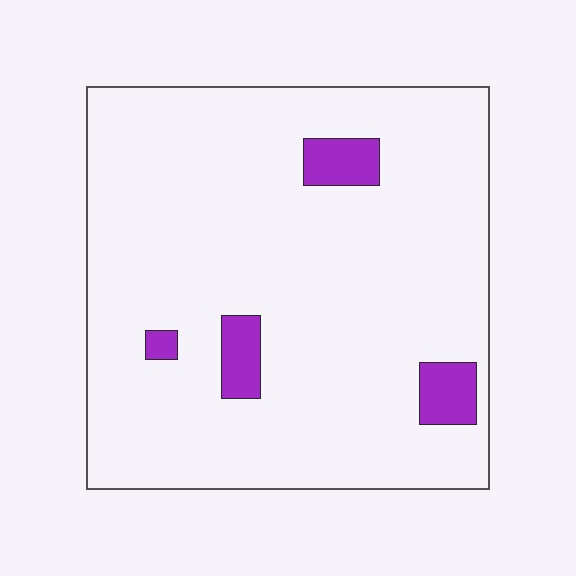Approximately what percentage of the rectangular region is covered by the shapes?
Approximately 5%.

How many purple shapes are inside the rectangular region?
4.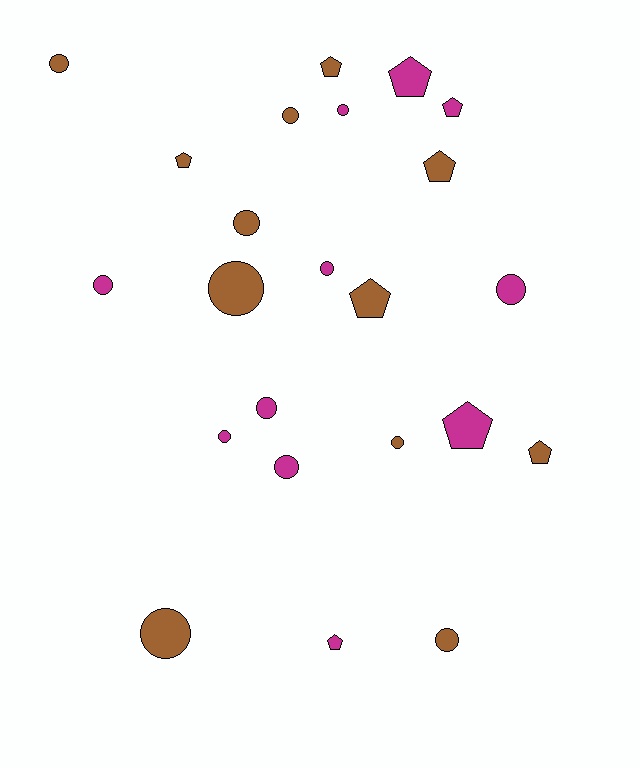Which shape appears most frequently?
Circle, with 14 objects.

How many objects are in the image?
There are 23 objects.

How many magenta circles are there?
There are 7 magenta circles.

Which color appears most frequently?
Brown, with 12 objects.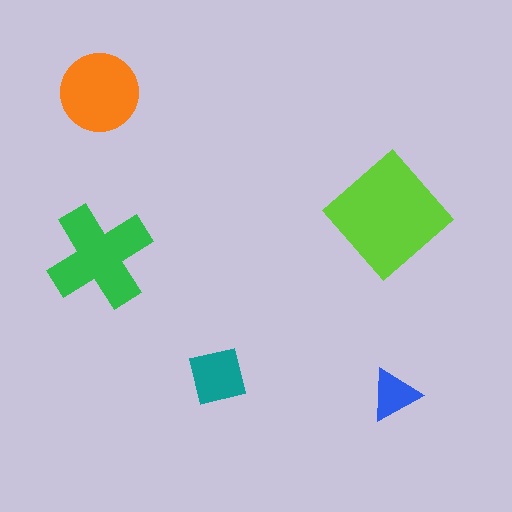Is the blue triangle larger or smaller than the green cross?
Smaller.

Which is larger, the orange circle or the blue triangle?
The orange circle.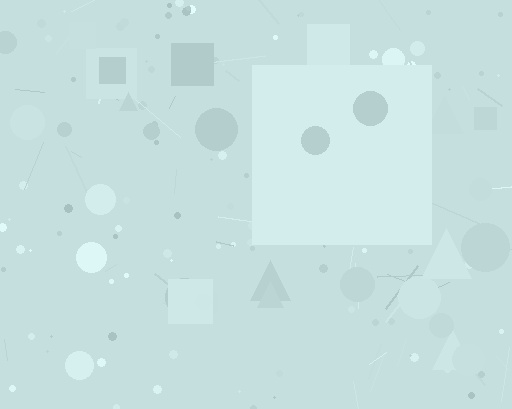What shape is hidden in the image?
A square is hidden in the image.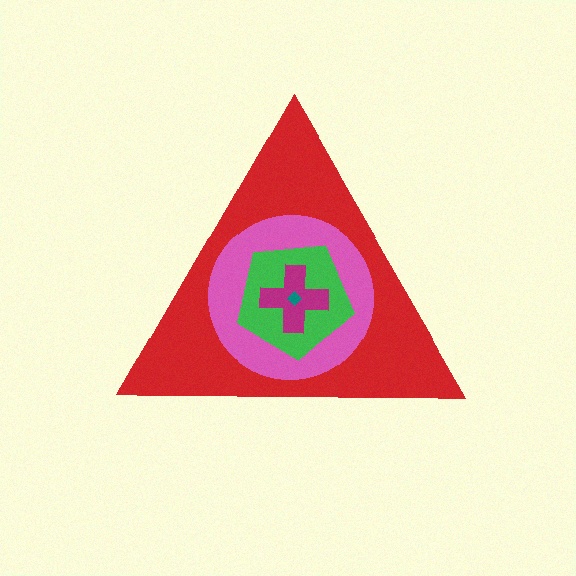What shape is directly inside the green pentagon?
The magenta cross.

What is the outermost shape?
The red triangle.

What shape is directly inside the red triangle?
The pink circle.